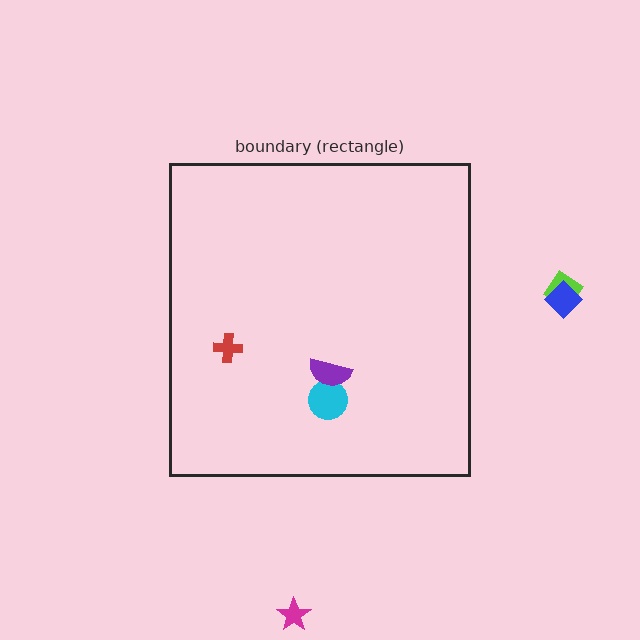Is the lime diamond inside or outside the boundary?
Outside.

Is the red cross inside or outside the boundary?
Inside.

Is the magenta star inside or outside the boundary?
Outside.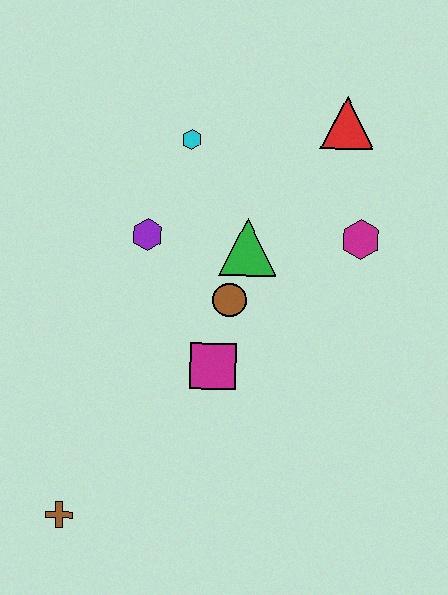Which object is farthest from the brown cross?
The red triangle is farthest from the brown cross.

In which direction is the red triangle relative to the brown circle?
The red triangle is above the brown circle.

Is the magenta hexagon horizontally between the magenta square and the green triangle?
No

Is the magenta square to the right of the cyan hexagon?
Yes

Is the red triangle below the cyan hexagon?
No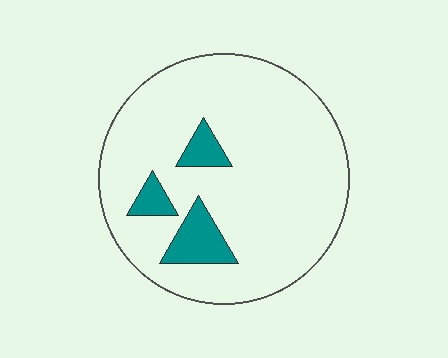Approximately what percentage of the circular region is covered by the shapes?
Approximately 10%.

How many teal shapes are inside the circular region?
3.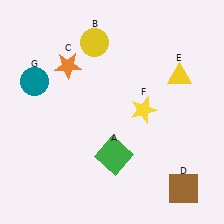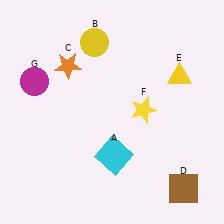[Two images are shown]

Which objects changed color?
A changed from green to cyan. G changed from teal to magenta.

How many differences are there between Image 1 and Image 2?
There are 2 differences between the two images.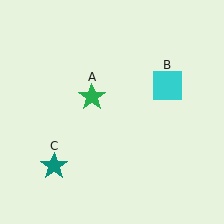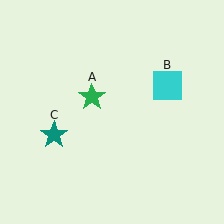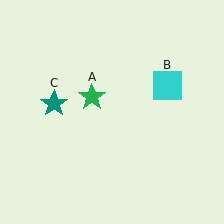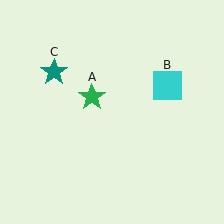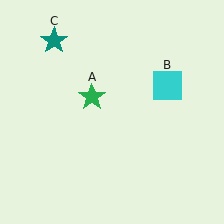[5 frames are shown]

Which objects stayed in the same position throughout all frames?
Green star (object A) and cyan square (object B) remained stationary.